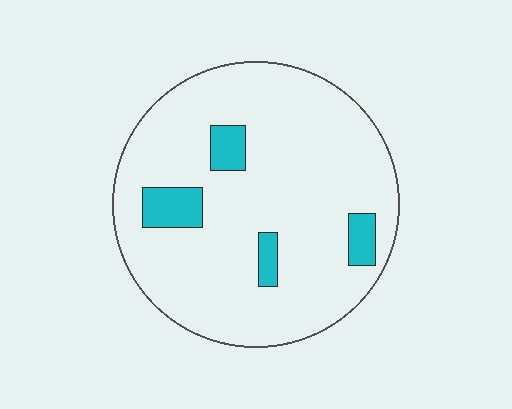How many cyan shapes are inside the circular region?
4.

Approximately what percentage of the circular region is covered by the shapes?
Approximately 10%.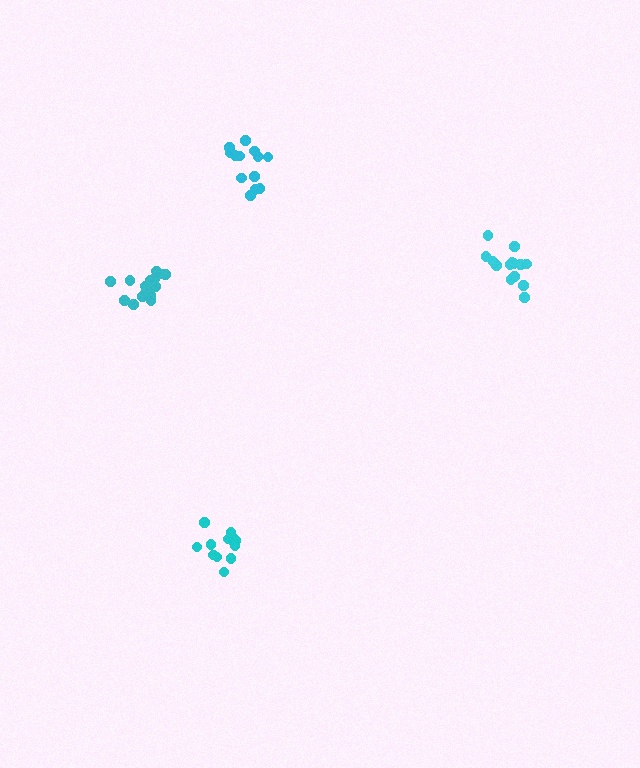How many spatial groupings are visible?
There are 4 spatial groupings.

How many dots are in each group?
Group 1: 14 dots, Group 2: 13 dots, Group 3: 13 dots, Group 4: 16 dots (56 total).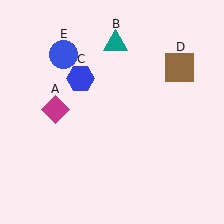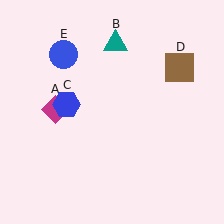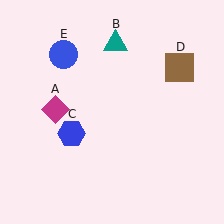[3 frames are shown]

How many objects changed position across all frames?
1 object changed position: blue hexagon (object C).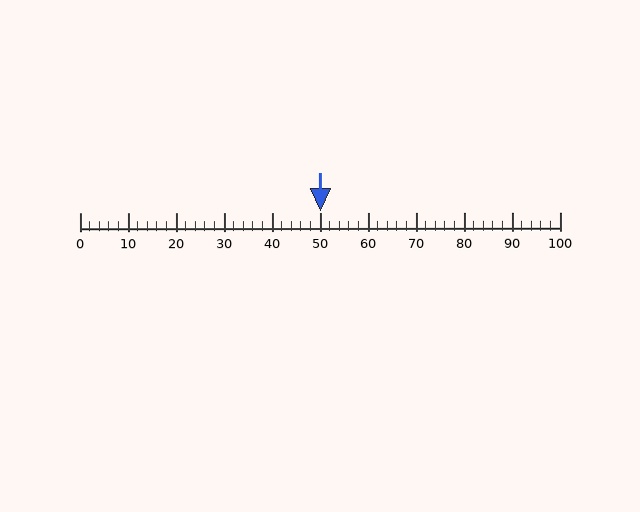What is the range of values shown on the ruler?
The ruler shows values from 0 to 100.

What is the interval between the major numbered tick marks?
The major tick marks are spaced 10 units apart.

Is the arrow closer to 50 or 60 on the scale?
The arrow is closer to 50.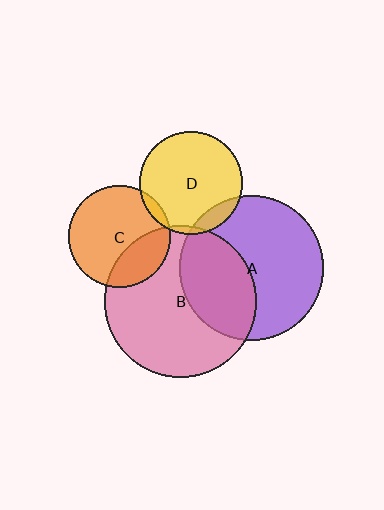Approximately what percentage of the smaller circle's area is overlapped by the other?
Approximately 10%.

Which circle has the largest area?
Circle B (pink).